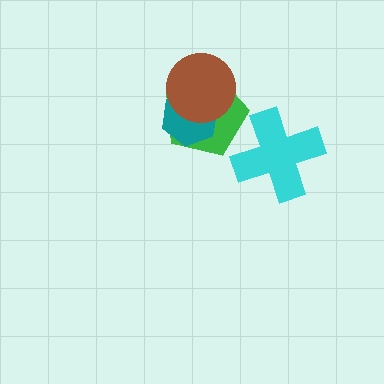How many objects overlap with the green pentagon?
2 objects overlap with the green pentagon.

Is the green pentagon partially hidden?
Yes, it is partially covered by another shape.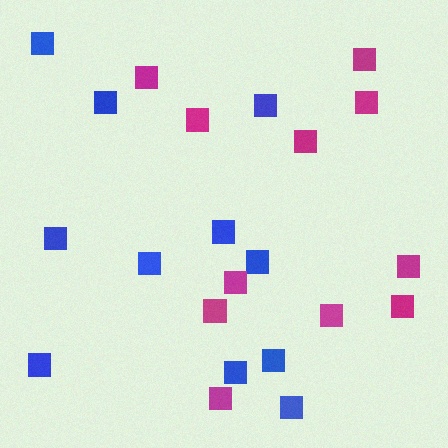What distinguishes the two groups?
There are 2 groups: one group of blue squares (11) and one group of magenta squares (11).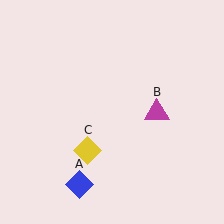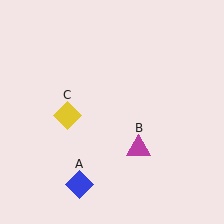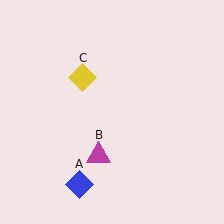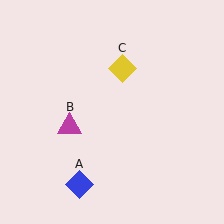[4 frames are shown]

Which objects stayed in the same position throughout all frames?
Blue diamond (object A) remained stationary.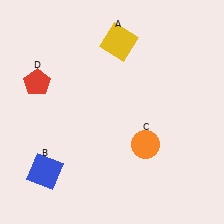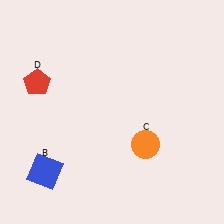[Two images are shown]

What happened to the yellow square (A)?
The yellow square (A) was removed in Image 2. It was in the top-right area of Image 1.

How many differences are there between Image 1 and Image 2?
There is 1 difference between the two images.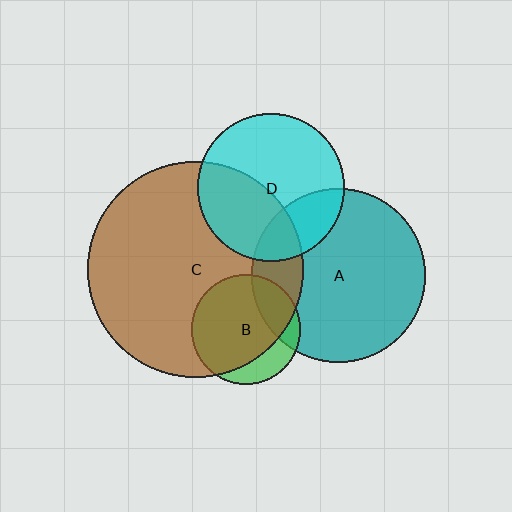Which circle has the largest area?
Circle C (brown).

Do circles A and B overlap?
Yes.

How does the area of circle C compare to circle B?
Approximately 3.9 times.